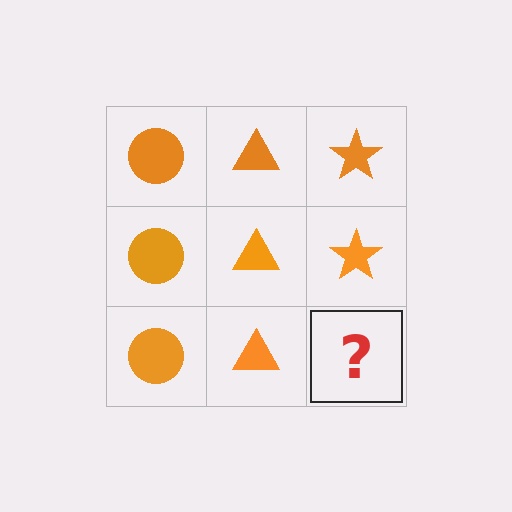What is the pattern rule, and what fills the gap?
The rule is that each column has a consistent shape. The gap should be filled with an orange star.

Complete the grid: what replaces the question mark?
The question mark should be replaced with an orange star.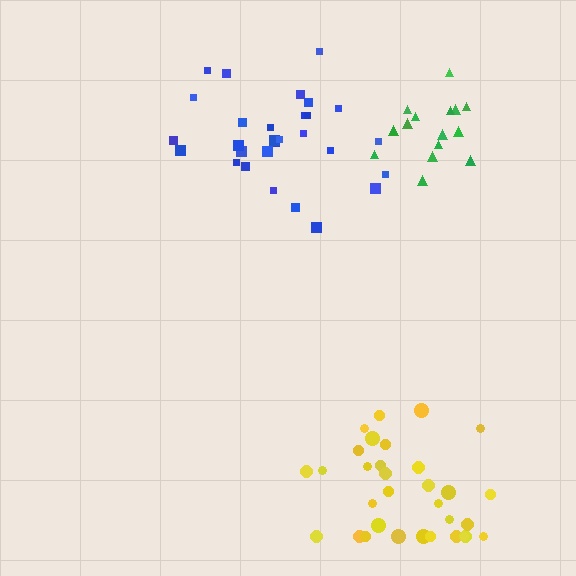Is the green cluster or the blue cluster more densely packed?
Green.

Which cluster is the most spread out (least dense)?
Yellow.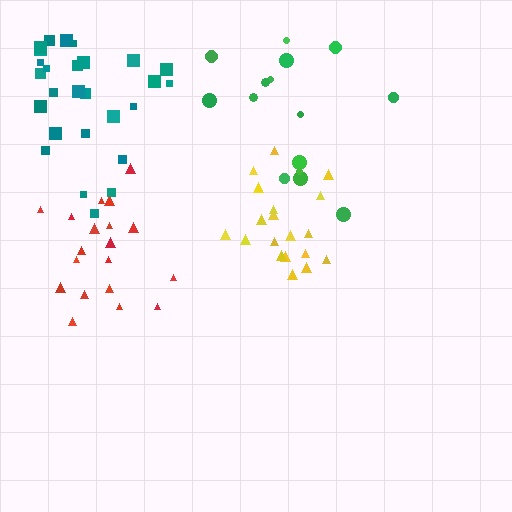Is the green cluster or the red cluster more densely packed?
Red.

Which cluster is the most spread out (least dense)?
Green.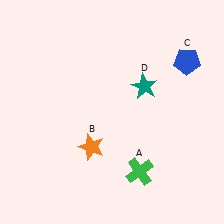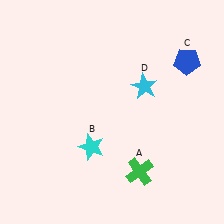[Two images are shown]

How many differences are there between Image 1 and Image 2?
There are 2 differences between the two images.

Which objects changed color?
B changed from orange to cyan. D changed from teal to cyan.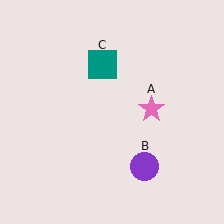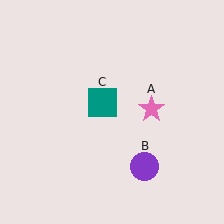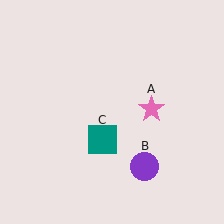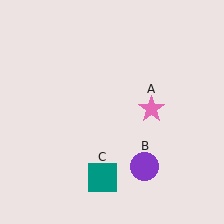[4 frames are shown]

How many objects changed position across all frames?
1 object changed position: teal square (object C).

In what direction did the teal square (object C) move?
The teal square (object C) moved down.